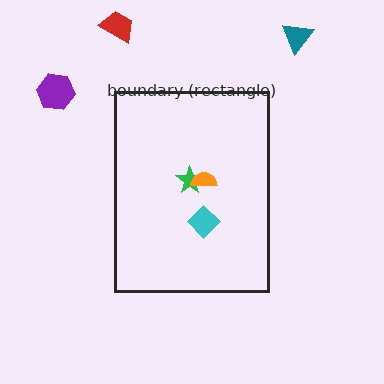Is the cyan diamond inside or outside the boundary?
Inside.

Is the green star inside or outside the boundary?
Inside.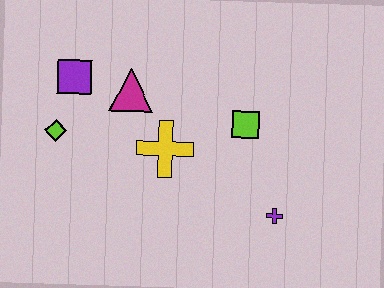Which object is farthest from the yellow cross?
The purple cross is farthest from the yellow cross.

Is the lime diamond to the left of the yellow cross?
Yes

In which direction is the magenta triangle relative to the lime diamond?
The magenta triangle is to the right of the lime diamond.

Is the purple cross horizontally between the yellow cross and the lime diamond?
No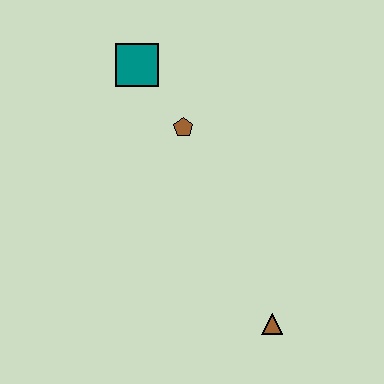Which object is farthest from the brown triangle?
The teal square is farthest from the brown triangle.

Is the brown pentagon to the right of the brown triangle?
No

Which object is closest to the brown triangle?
The brown pentagon is closest to the brown triangle.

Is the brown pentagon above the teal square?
No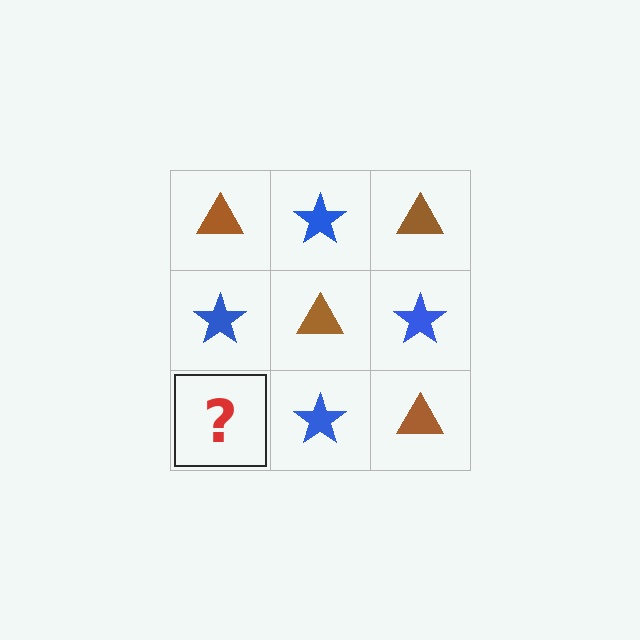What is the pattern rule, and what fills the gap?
The rule is that it alternates brown triangle and blue star in a checkerboard pattern. The gap should be filled with a brown triangle.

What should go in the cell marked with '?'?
The missing cell should contain a brown triangle.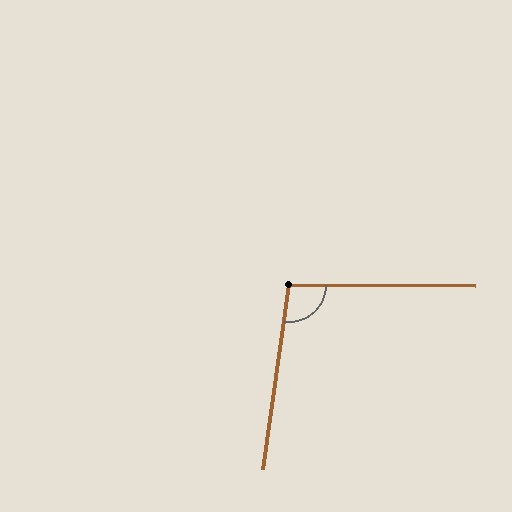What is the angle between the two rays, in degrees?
Approximately 98 degrees.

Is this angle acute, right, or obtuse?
It is obtuse.